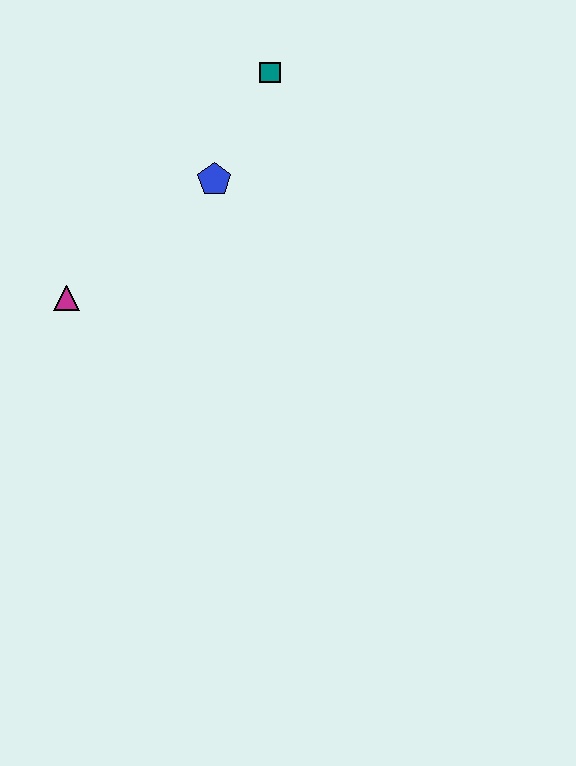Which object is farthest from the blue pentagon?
The magenta triangle is farthest from the blue pentagon.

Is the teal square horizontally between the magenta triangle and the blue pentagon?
No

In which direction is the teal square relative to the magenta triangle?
The teal square is above the magenta triangle.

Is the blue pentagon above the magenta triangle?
Yes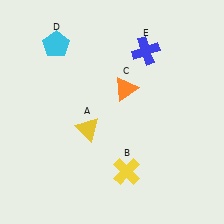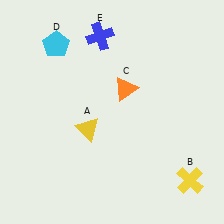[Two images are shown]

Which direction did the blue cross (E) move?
The blue cross (E) moved left.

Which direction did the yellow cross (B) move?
The yellow cross (B) moved right.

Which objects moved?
The objects that moved are: the yellow cross (B), the blue cross (E).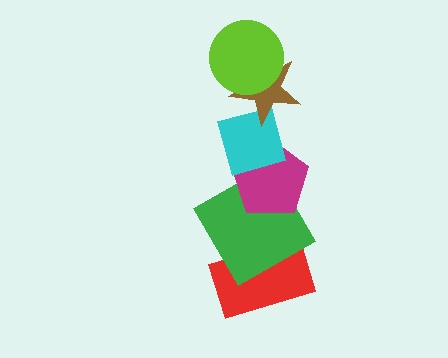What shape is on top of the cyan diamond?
The brown star is on top of the cyan diamond.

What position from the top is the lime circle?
The lime circle is 1st from the top.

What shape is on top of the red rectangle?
The green diamond is on top of the red rectangle.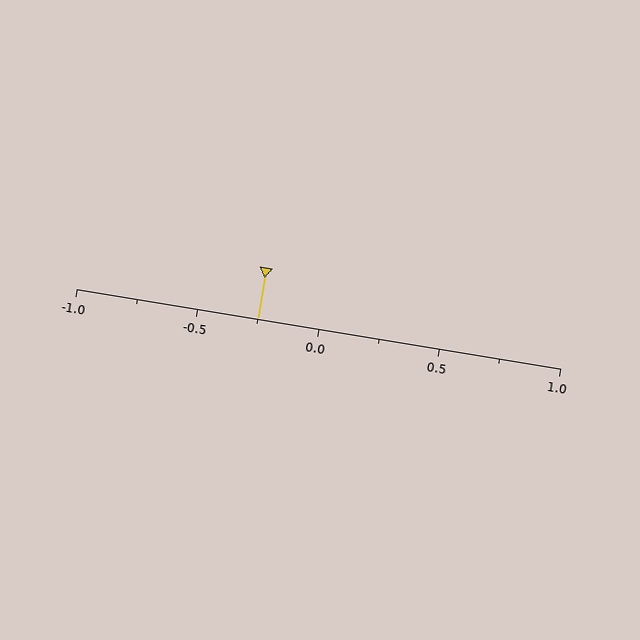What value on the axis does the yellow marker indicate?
The marker indicates approximately -0.25.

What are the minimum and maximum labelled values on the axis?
The axis runs from -1.0 to 1.0.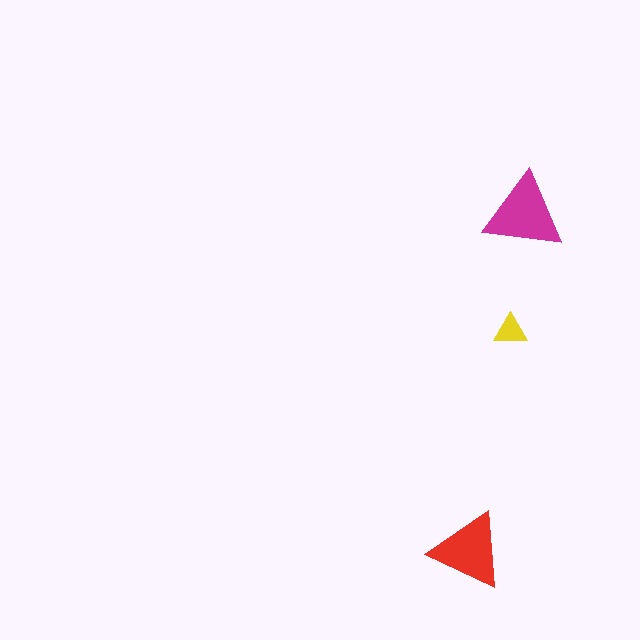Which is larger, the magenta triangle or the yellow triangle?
The magenta one.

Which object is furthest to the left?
The red triangle is leftmost.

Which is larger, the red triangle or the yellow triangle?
The red one.